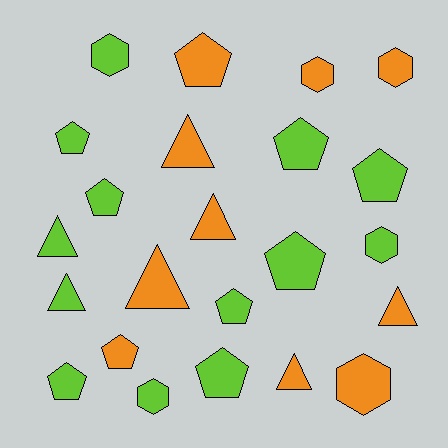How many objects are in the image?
There are 23 objects.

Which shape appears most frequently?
Pentagon, with 10 objects.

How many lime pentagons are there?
There are 8 lime pentagons.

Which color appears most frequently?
Lime, with 13 objects.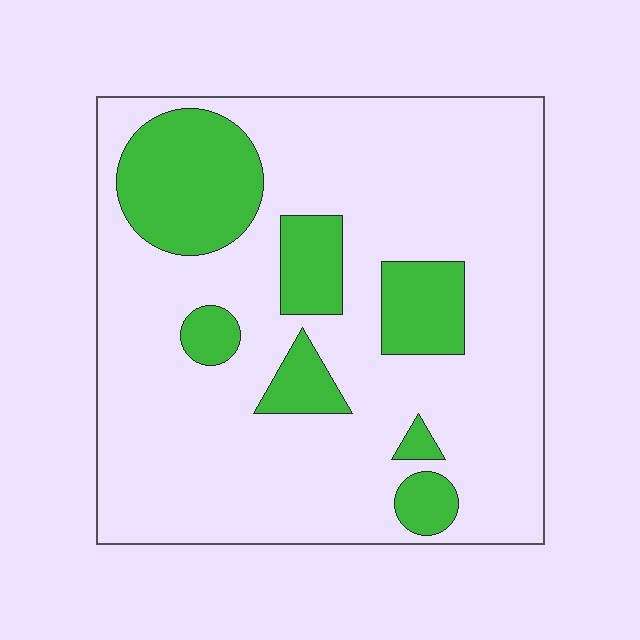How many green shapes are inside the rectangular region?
7.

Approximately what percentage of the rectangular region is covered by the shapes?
Approximately 20%.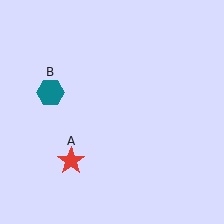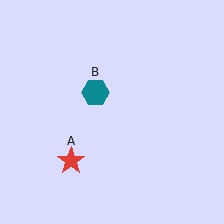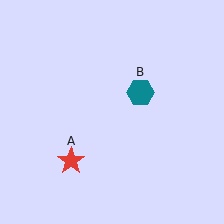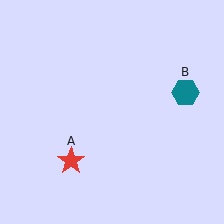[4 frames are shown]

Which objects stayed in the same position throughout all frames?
Red star (object A) remained stationary.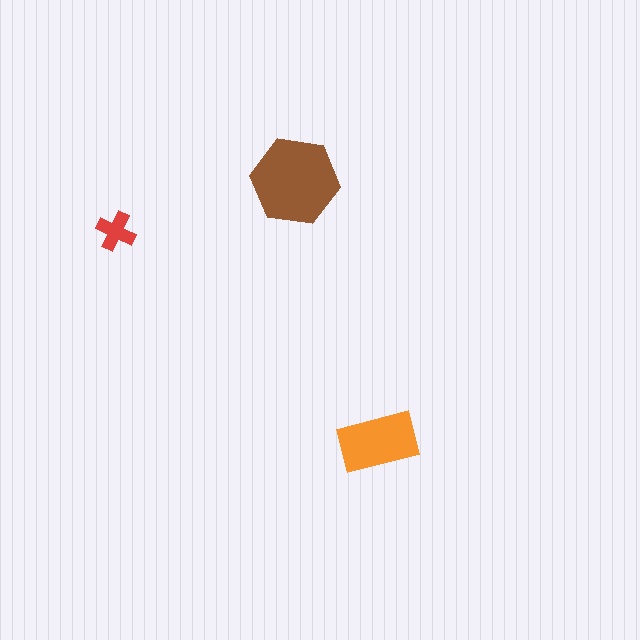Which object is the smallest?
The red cross.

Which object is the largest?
The brown hexagon.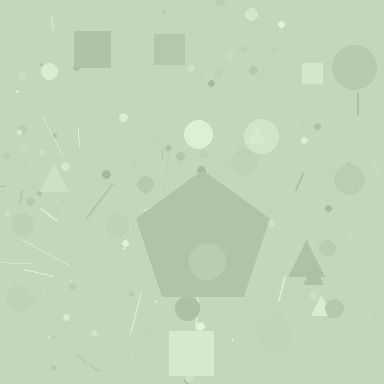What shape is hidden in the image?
A pentagon is hidden in the image.